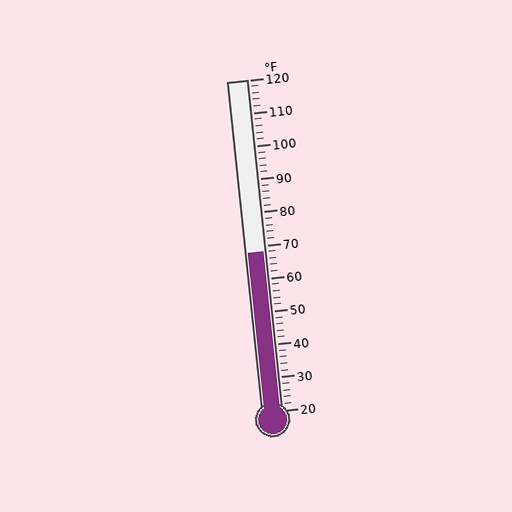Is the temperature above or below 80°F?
The temperature is below 80°F.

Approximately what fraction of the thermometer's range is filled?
The thermometer is filled to approximately 50% of its range.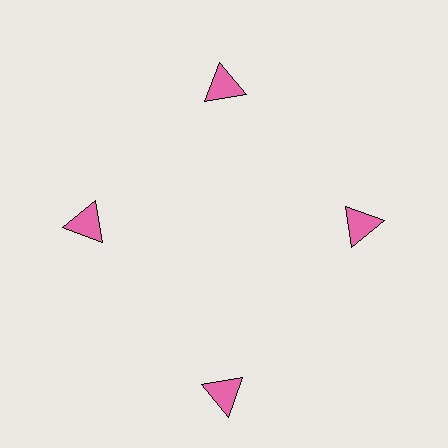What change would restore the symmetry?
The symmetry would be restored by moving it inward, back onto the ring so that all 4 triangles sit at equal angles and equal distance from the center.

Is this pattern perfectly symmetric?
No. The 4 pink triangles are arranged in a ring, but one element near the 6 o'clock position is pushed outward from the center, breaking the 4-fold rotational symmetry.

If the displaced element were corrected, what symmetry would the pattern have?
It would have 4-fold rotational symmetry — the pattern would map onto itself every 90 degrees.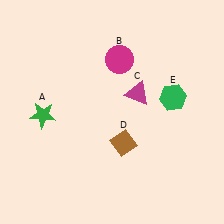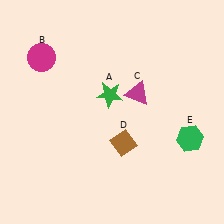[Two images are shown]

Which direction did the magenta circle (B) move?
The magenta circle (B) moved left.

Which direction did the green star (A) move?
The green star (A) moved right.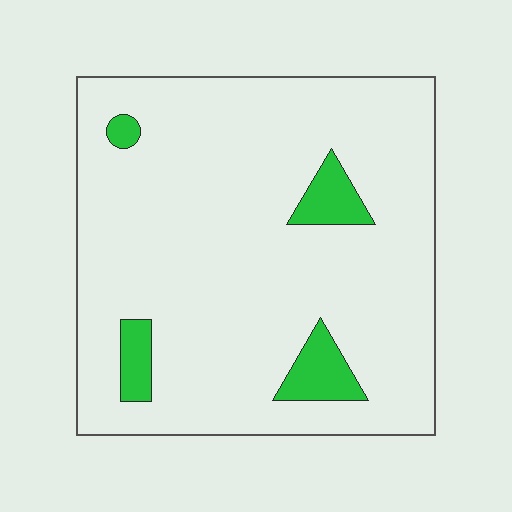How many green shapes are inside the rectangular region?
4.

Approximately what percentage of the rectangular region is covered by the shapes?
Approximately 10%.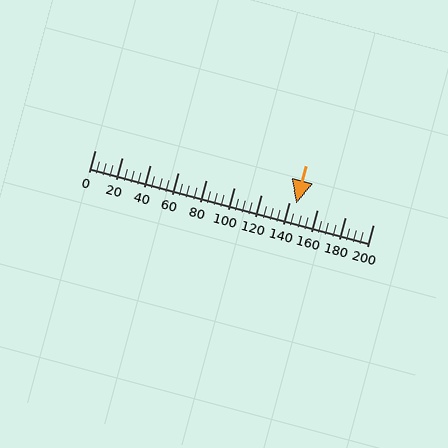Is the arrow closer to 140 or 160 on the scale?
The arrow is closer to 140.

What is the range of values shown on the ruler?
The ruler shows values from 0 to 200.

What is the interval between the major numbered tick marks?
The major tick marks are spaced 20 units apart.